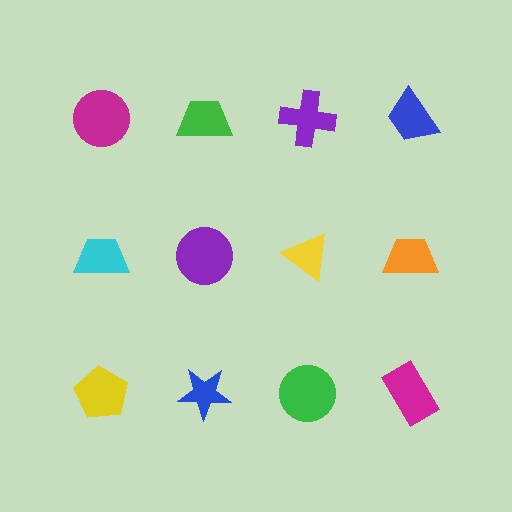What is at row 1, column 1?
A magenta circle.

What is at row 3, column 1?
A yellow pentagon.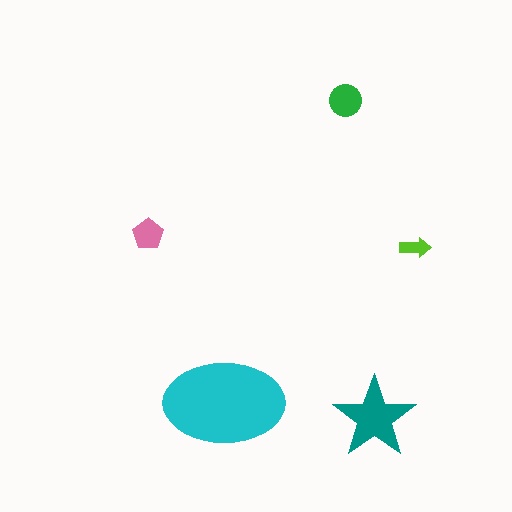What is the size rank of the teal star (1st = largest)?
2nd.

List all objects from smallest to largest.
The lime arrow, the pink pentagon, the green circle, the teal star, the cyan ellipse.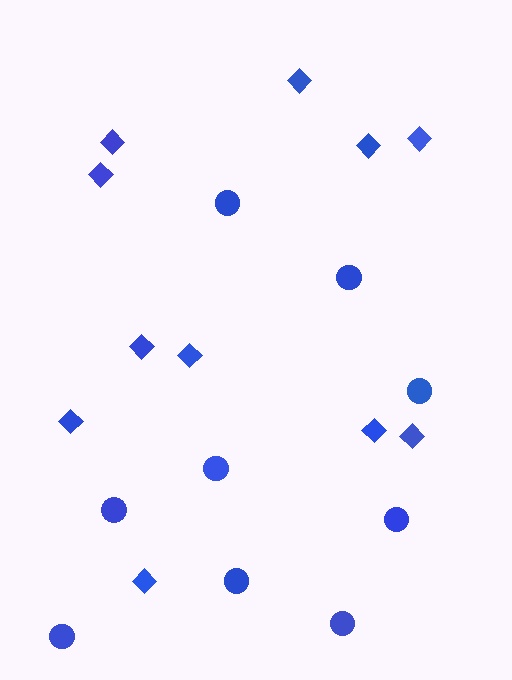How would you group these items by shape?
There are 2 groups: one group of diamonds (11) and one group of circles (9).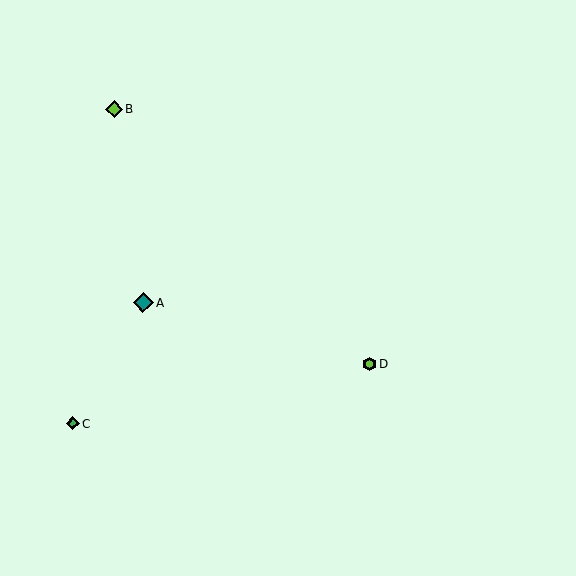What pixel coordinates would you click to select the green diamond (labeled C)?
Click at (73, 424) to select the green diamond C.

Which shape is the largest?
The teal diamond (labeled A) is the largest.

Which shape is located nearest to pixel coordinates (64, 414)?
The green diamond (labeled C) at (73, 424) is nearest to that location.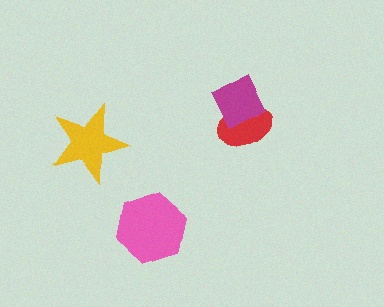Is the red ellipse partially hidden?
Yes, it is partially covered by another shape.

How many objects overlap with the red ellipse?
1 object overlaps with the red ellipse.